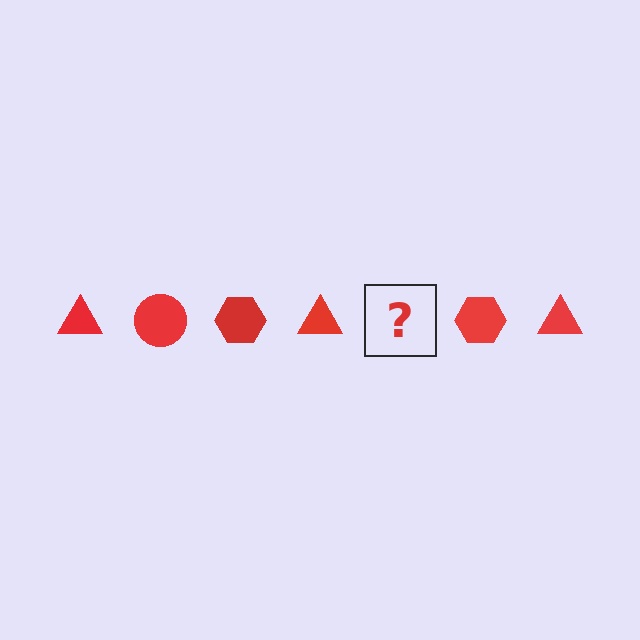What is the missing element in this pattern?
The missing element is a red circle.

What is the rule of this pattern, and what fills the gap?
The rule is that the pattern cycles through triangle, circle, hexagon shapes in red. The gap should be filled with a red circle.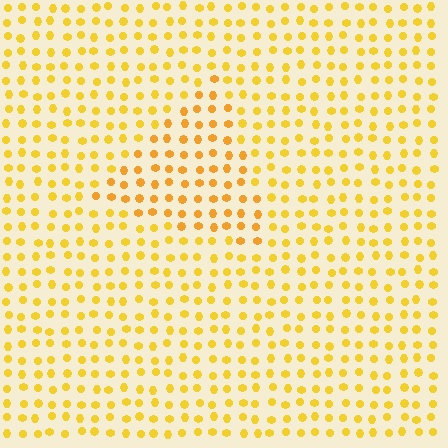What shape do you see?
I see a triangle.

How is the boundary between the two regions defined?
The boundary is defined purely by a slight shift in hue (about 15 degrees). Spacing, size, and orientation are identical on both sides.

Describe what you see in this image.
The image is filled with small yellow elements in a uniform arrangement. A triangle-shaped region is visible where the elements are tinted to a slightly different hue, forming a subtle color boundary.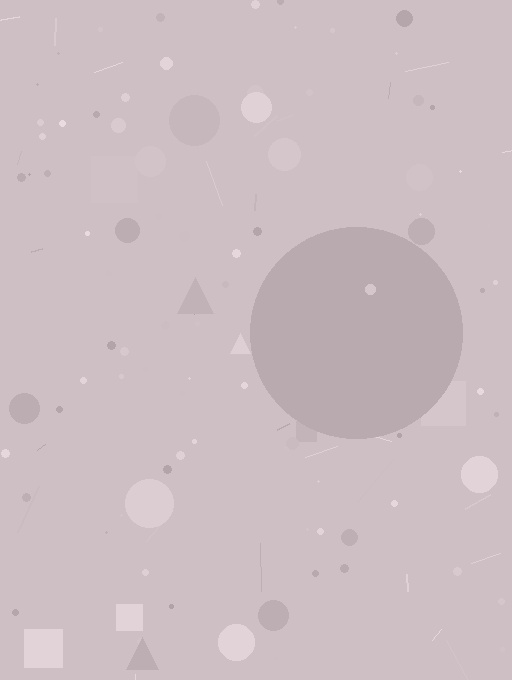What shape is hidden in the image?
A circle is hidden in the image.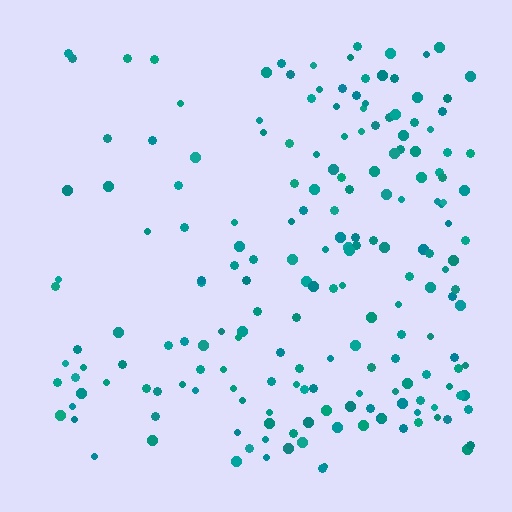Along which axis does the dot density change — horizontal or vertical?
Horizontal.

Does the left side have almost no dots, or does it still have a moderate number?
Still a moderate number, just noticeably fewer than the right.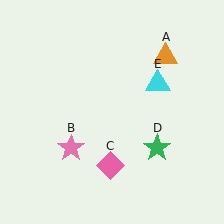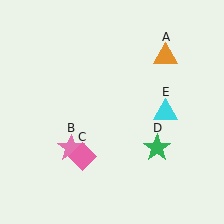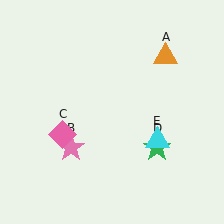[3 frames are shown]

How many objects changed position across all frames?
2 objects changed position: pink diamond (object C), cyan triangle (object E).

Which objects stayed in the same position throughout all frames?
Orange triangle (object A) and pink star (object B) and green star (object D) remained stationary.